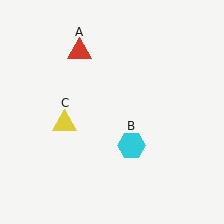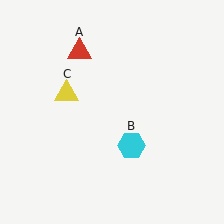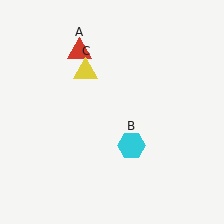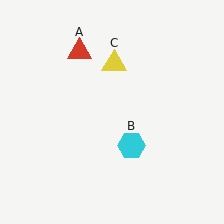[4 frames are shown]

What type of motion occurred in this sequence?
The yellow triangle (object C) rotated clockwise around the center of the scene.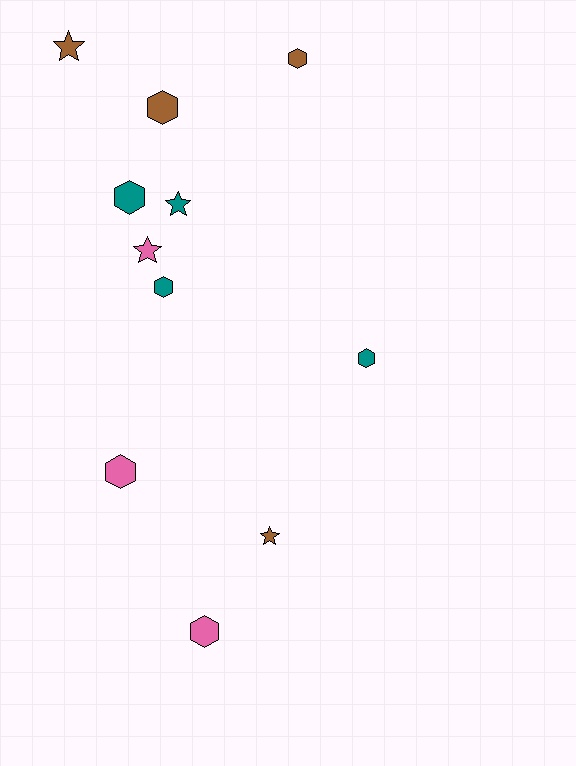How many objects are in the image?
There are 11 objects.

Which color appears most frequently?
Teal, with 4 objects.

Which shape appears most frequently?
Hexagon, with 7 objects.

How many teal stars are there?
There is 1 teal star.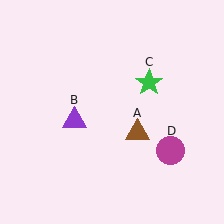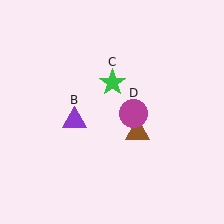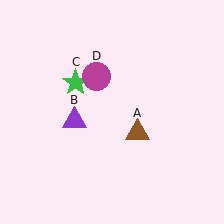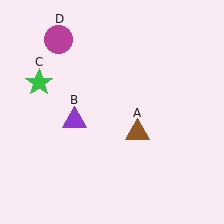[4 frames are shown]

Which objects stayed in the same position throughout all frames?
Brown triangle (object A) and purple triangle (object B) remained stationary.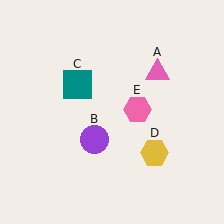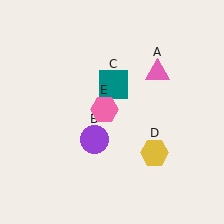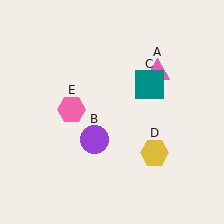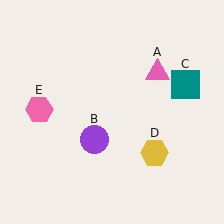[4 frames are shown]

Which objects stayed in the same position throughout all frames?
Pink triangle (object A) and purple circle (object B) and yellow hexagon (object D) remained stationary.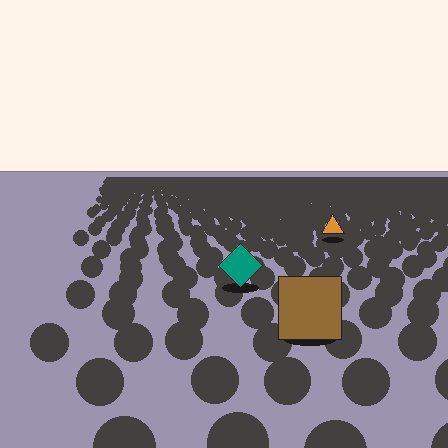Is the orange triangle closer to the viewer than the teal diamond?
No. The teal diamond is closer — you can tell from the texture gradient: the ground texture is coarser near it.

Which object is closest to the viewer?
The brown square is closest. The texture marks near it are larger and more spread out.